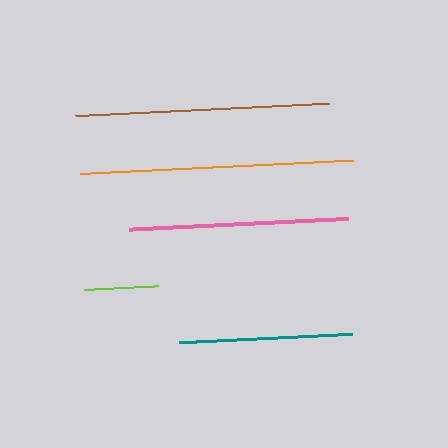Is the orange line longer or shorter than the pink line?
The orange line is longer than the pink line.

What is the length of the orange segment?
The orange segment is approximately 273 pixels long.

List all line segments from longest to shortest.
From longest to shortest: orange, brown, pink, teal, lime.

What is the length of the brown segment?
The brown segment is approximately 254 pixels long.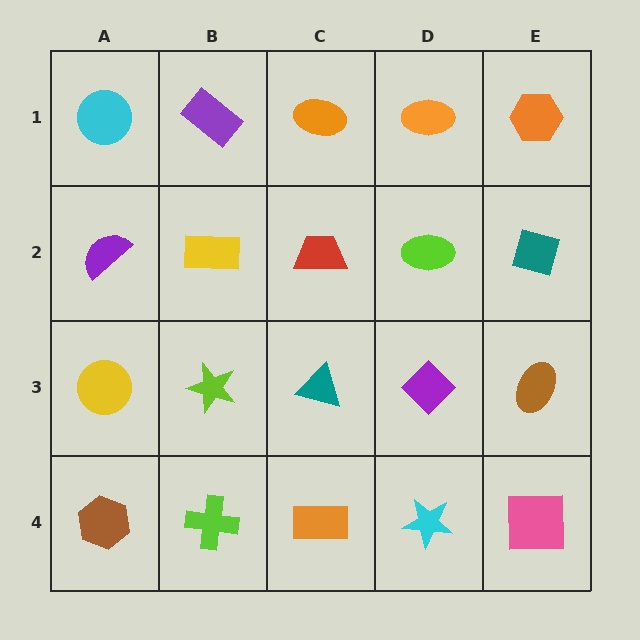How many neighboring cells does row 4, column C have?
3.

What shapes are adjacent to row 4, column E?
A brown ellipse (row 3, column E), a cyan star (row 4, column D).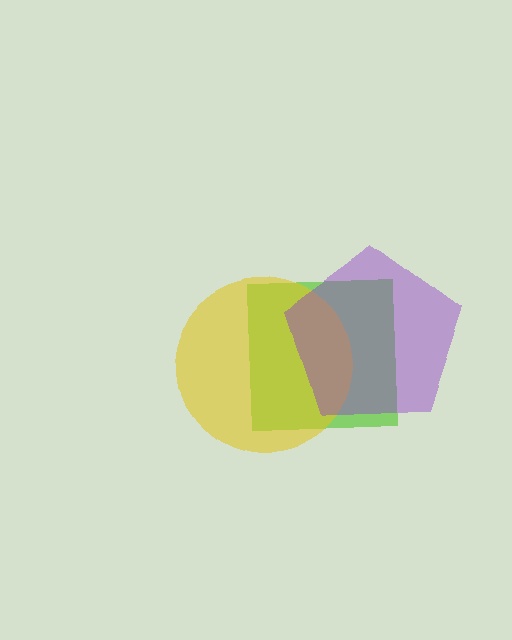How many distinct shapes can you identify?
There are 3 distinct shapes: a lime square, a yellow circle, a purple pentagon.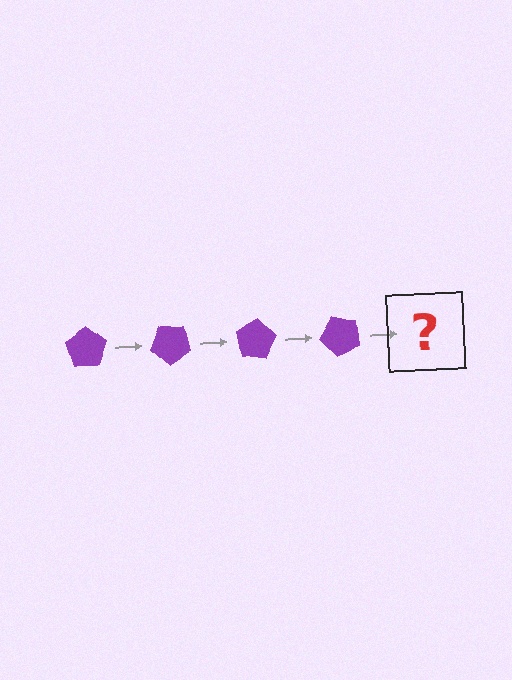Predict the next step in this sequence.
The next step is a purple pentagon rotated 160 degrees.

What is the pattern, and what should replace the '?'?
The pattern is that the pentagon rotates 40 degrees each step. The '?' should be a purple pentagon rotated 160 degrees.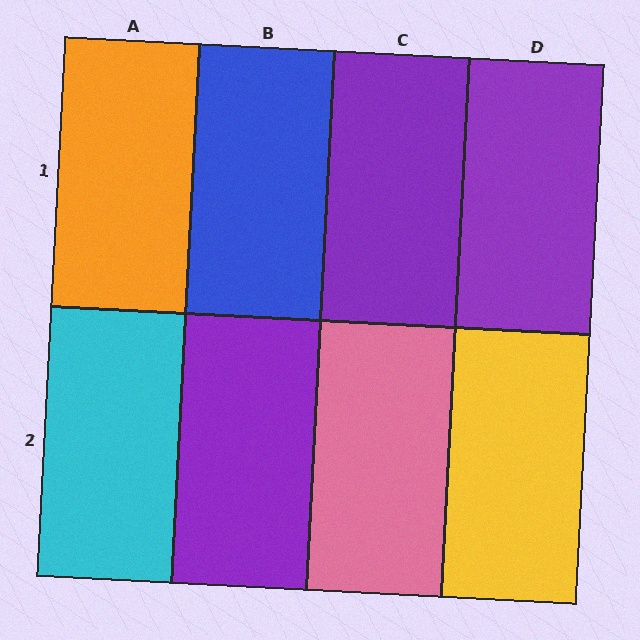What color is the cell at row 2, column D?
Yellow.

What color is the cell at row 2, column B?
Purple.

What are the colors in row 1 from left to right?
Orange, blue, purple, purple.